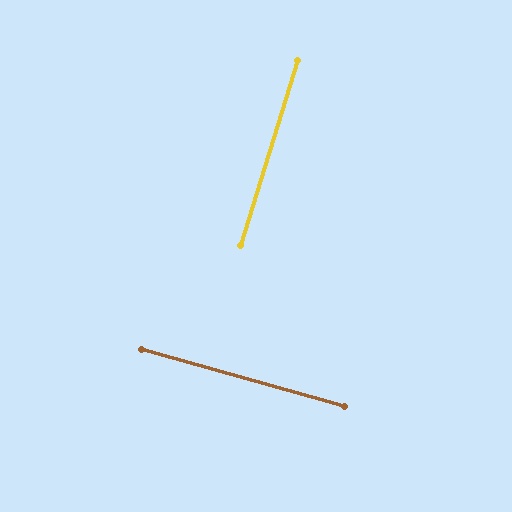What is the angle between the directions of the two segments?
Approximately 89 degrees.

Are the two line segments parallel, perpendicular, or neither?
Perpendicular — they meet at approximately 89°.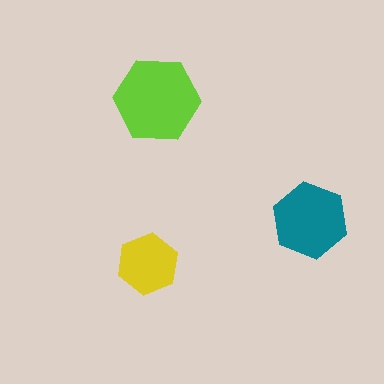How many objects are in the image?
There are 3 objects in the image.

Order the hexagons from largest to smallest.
the lime one, the teal one, the yellow one.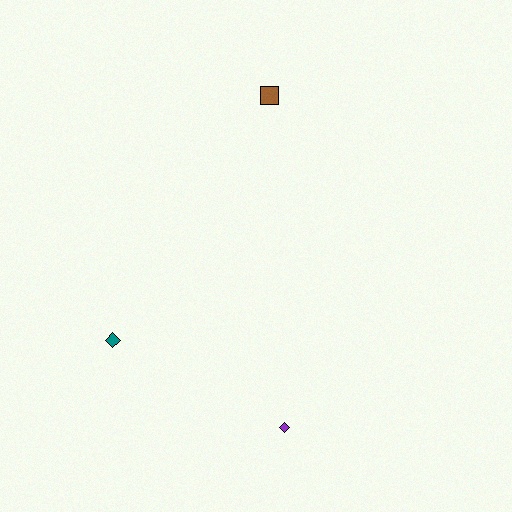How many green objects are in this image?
There are no green objects.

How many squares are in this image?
There is 1 square.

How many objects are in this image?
There are 3 objects.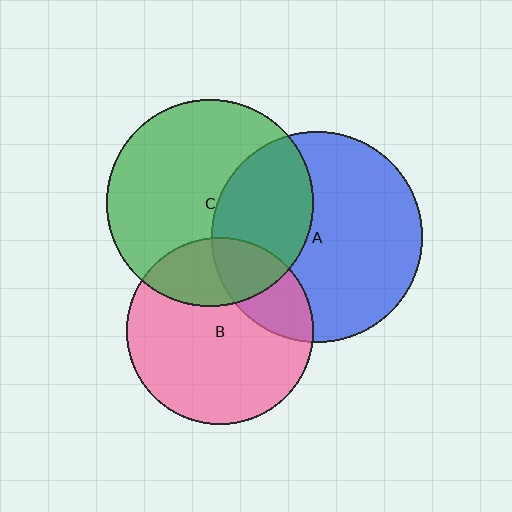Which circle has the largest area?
Circle A (blue).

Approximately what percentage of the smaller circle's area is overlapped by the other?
Approximately 25%.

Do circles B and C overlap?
Yes.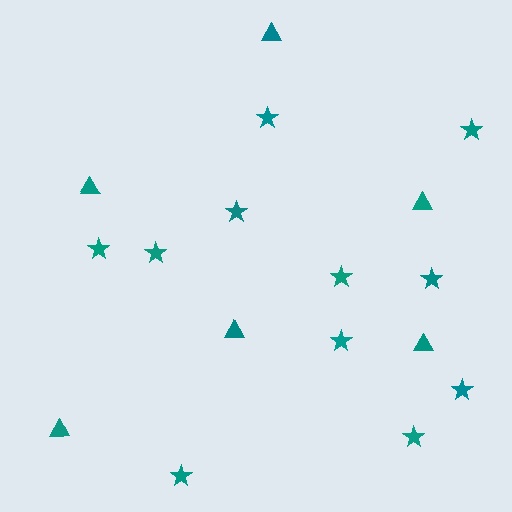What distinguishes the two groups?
There are 2 groups: one group of stars (11) and one group of triangles (6).